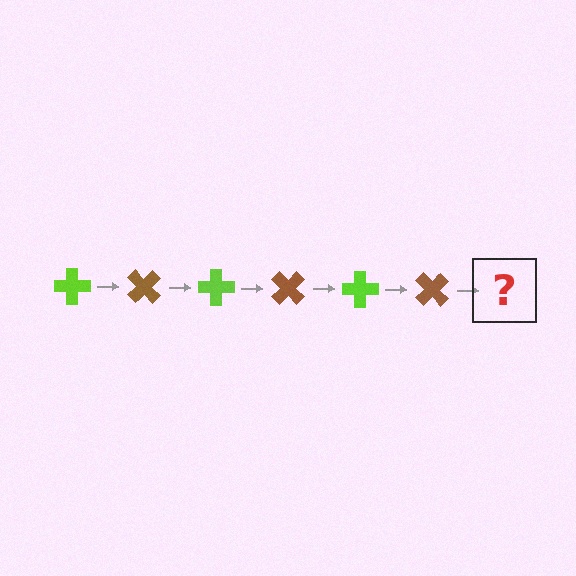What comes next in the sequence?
The next element should be a lime cross, rotated 270 degrees from the start.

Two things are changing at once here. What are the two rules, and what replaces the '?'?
The two rules are that it rotates 45 degrees each step and the color cycles through lime and brown. The '?' should be a lime cross, rotated 270 degrees from the start.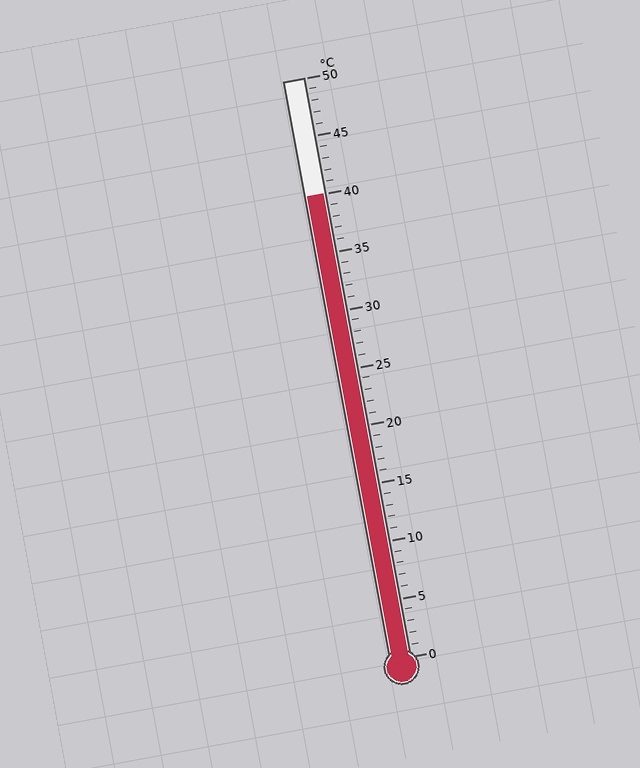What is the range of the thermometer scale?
The thermometer scale ranges from 0°C to 50°C.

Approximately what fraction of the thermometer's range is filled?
The thermometer is filled to approximately 80% of its range.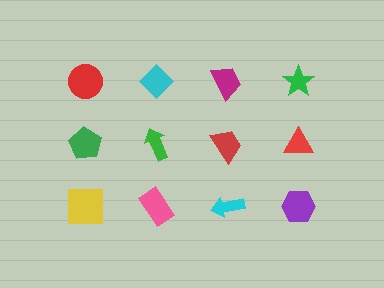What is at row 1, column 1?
A red circle.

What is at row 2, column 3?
A red trapezoid.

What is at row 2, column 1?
A green pentagon.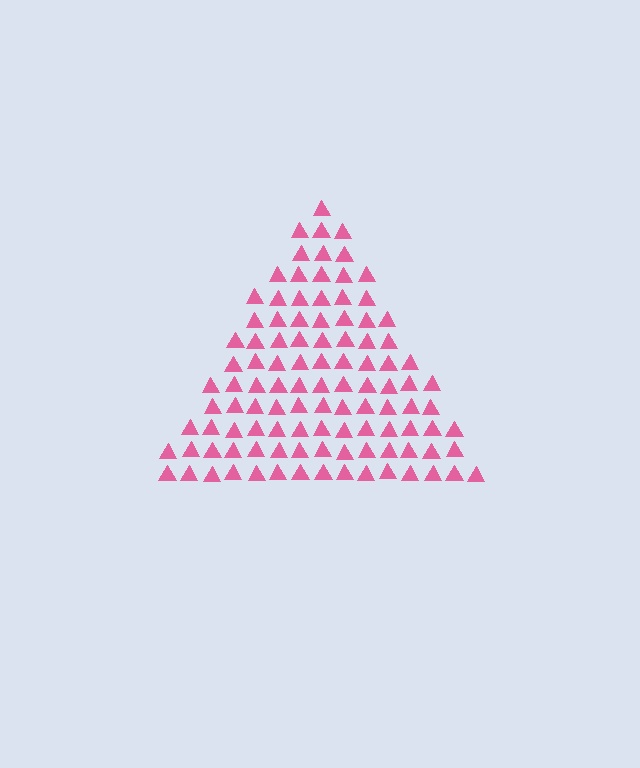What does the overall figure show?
The overall figure shows a triangle.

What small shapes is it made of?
It is made of small triangles.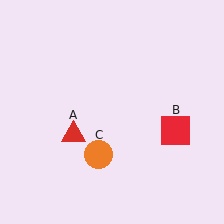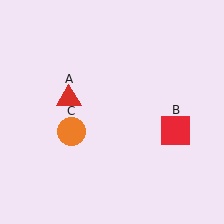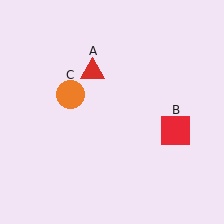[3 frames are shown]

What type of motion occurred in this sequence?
The red triangle (object A), orange circle (object C) rotated clockwise around the center of the scene.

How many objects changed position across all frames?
2 objects changed position: red triangle (object A), orange circle (object C).